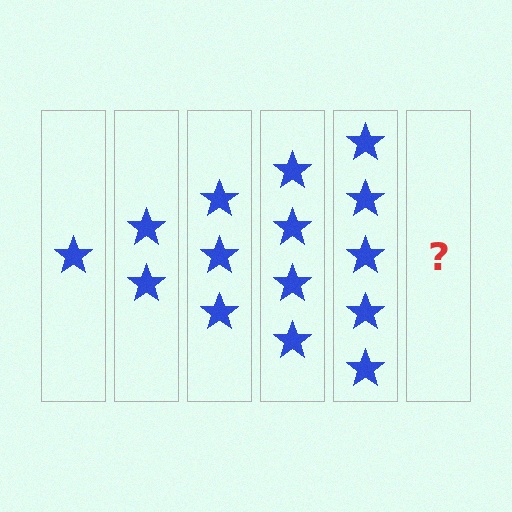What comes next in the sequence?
The next element should be 6 stars.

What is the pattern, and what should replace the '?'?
The pattern is that each step adds one more star. The '?' should be 6 stars.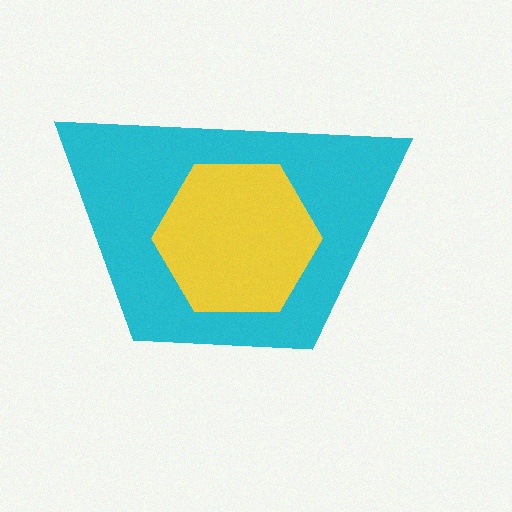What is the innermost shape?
The yellow hexagon.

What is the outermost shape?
The cyan trapezoid.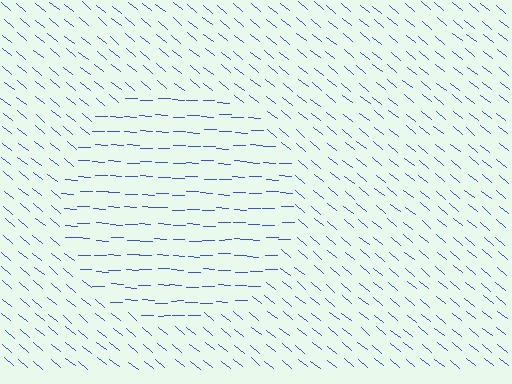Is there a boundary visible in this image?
Yes, there is a texture boundary formed by a change in line orientation.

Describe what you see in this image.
The image is filled with small blue line segments. A circle region in the image has lines oriented differently from the surrounding lines, creating a visible texture boundary.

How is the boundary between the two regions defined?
The boundary is defined purely by a change in line orientation (approximately 38 degrees difference). All lines are the same color and thickness.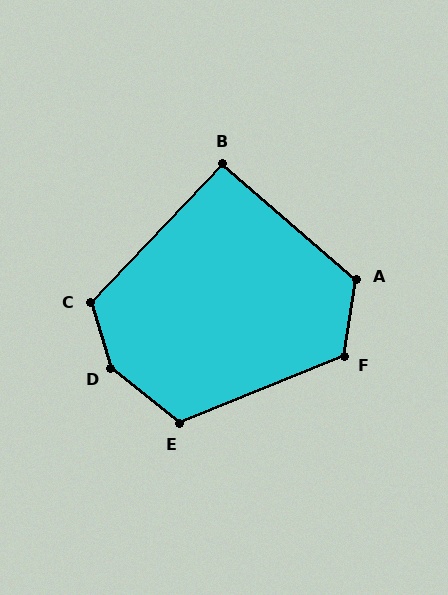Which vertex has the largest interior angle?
D, at approximately 146 degrees.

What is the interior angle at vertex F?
Approximately 122 degrees (obtuse).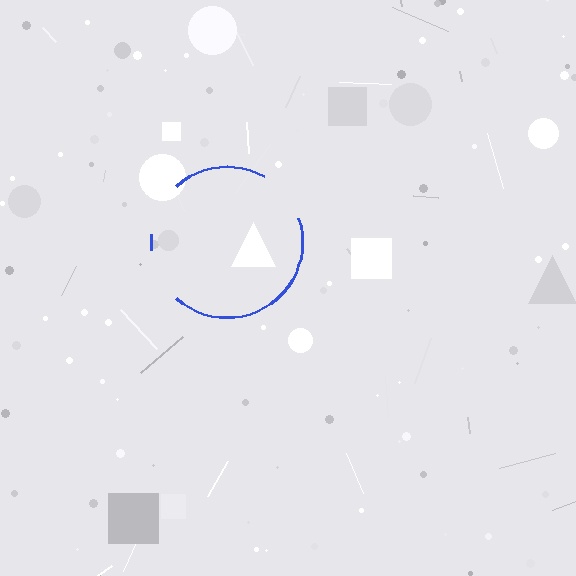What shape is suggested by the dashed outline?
The dashed outline suggests a circle.